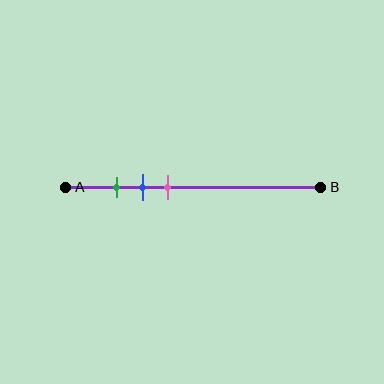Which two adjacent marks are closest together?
The green and blue marks are the closest adjacent pair.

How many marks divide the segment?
There are 3 marks dividing the segment.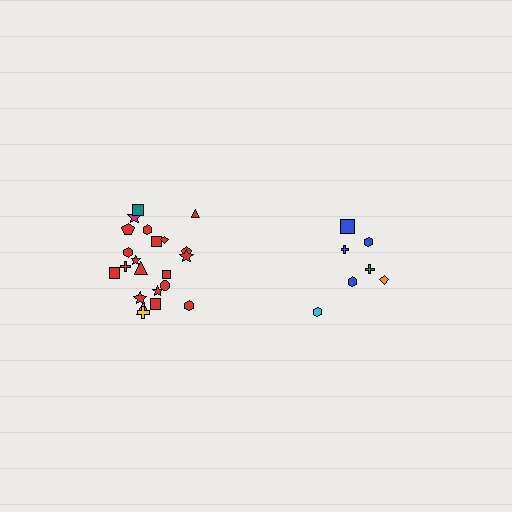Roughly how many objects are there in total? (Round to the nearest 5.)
Roughly 30 objects in total.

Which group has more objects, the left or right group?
The left group.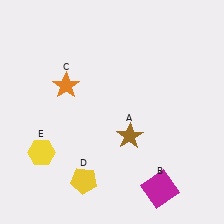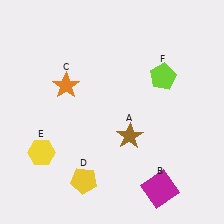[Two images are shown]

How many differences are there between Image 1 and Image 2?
There is 1 difference between the two images.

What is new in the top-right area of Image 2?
A lime pentagon (F) was added in the top-right area of Image 2.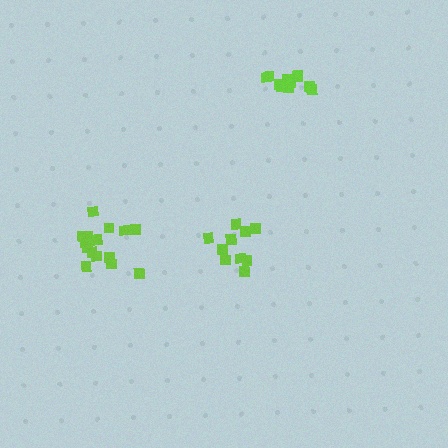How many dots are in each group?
Group 1: 10 dots, Group 2: 15 dots, Group 3: 11 dots (36 total).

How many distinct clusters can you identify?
There are 3 distinct clusters.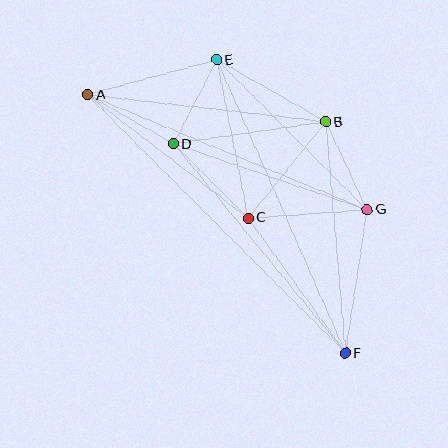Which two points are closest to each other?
Points D and E are closest to each other.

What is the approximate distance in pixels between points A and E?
The distance between A and E is approximately 133 pixels.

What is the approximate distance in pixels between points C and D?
The distance between C and D is approximately 105 pixels.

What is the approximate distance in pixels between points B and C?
The distance between B and C is approximately 124 pixels.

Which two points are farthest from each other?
Points A and F are farthest from each other.